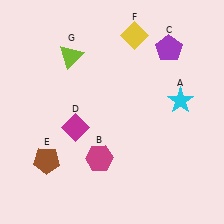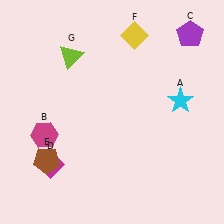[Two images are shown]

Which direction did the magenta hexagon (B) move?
The magenta hexagon (B) moved left.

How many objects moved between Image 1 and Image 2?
3 objects moved between the two images.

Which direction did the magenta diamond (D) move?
The magenta diamond (D) moved down.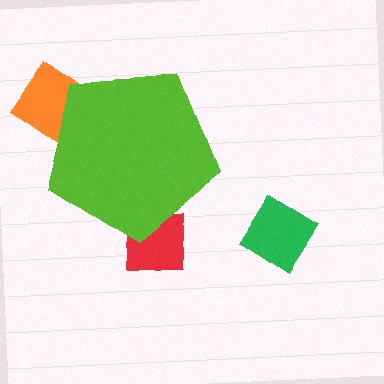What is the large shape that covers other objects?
A lime pentagon.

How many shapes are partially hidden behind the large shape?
2 shapes are partially hidden.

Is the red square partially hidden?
Yes, the red square is partially hidden behind the lime pentagon.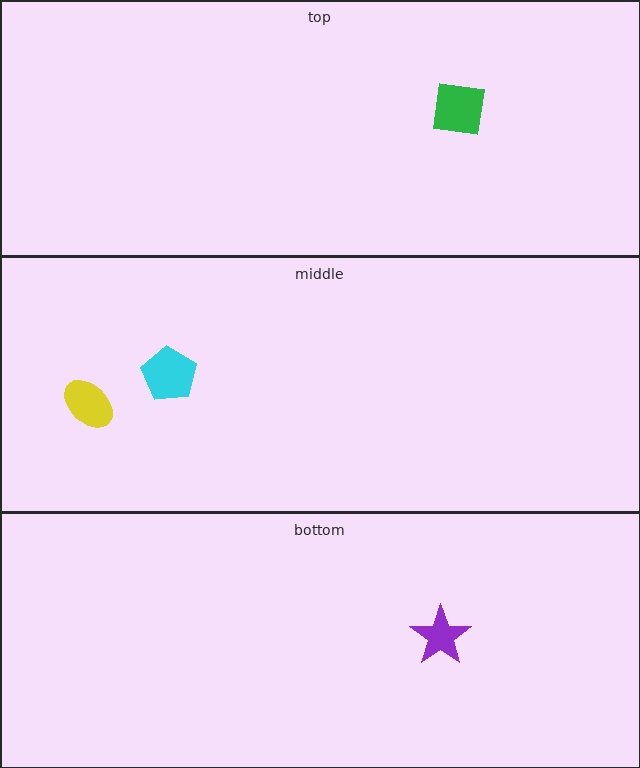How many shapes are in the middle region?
2.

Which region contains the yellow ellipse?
The middle region.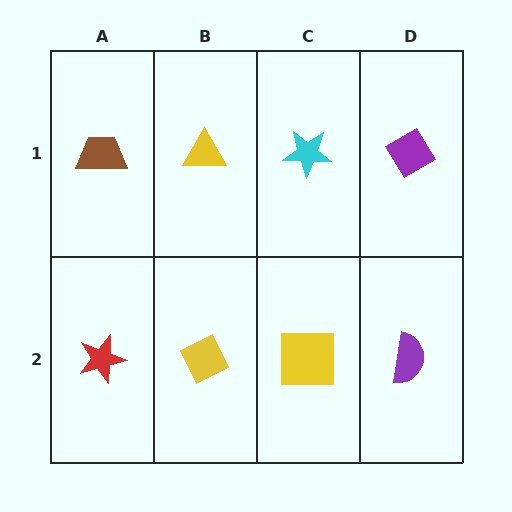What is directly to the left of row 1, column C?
A yellow triangle.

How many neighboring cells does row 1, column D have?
2.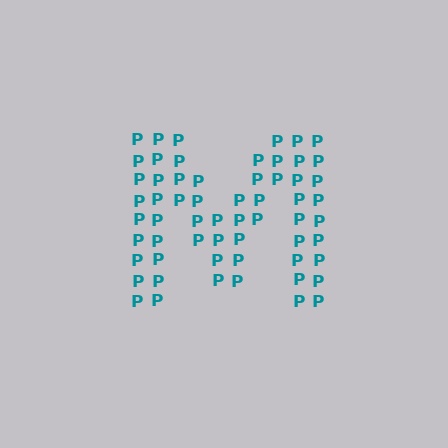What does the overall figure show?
The overall figure shows the letter M.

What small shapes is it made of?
It is made of small letter P's.